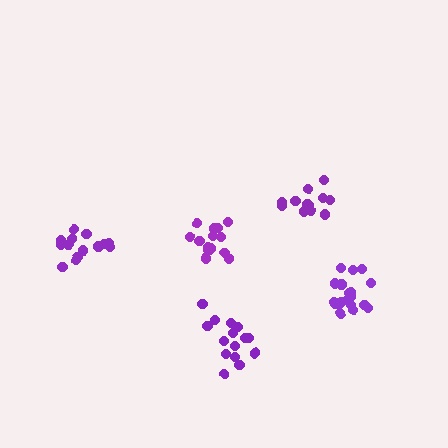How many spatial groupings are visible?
There are 5 spatial groupings.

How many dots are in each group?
Group 1: 14 dots, Group 2: 18 dots, Group 3: 14 dots, Group 4: 15 dots, Group 5: 13 dots (74 total).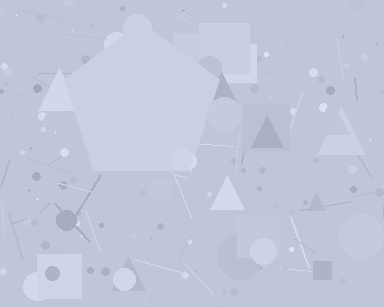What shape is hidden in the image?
A pentagon is hidden in the image.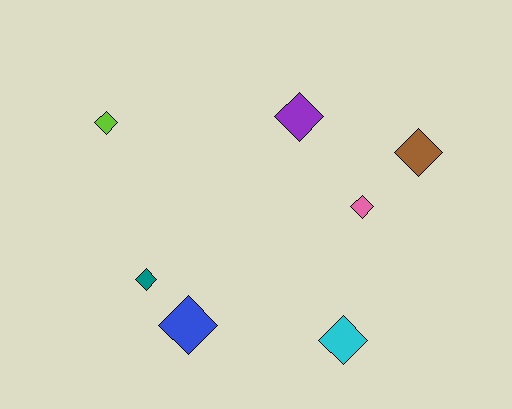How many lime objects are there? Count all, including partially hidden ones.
There is 1 lime object.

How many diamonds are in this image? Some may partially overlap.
There are 7 diamonds.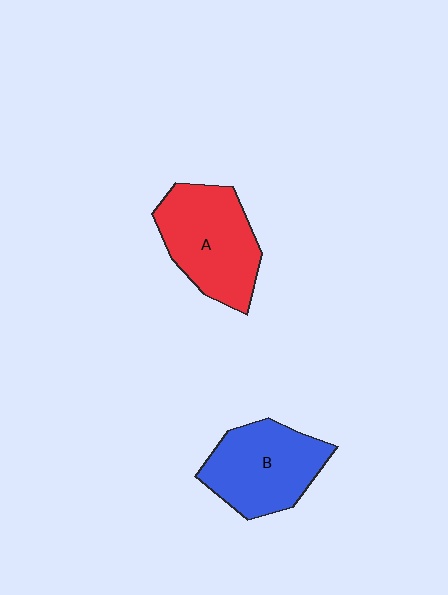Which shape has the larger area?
Shape A (red).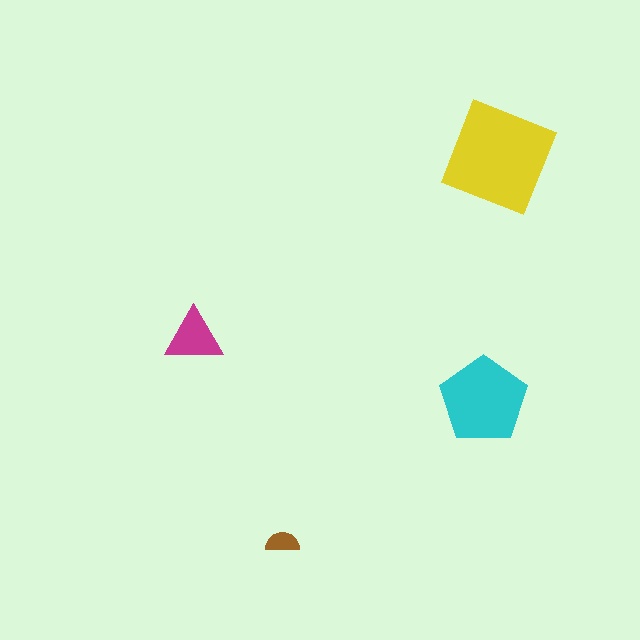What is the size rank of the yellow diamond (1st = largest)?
1st.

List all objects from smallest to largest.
The brown semicircle, the magenta triangle, the cyan pentagon, the yellow diamond.